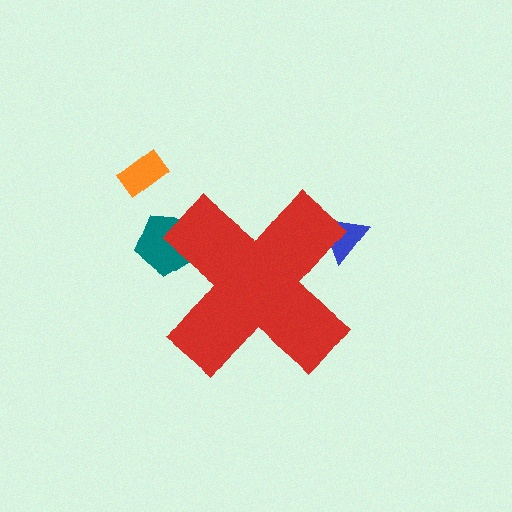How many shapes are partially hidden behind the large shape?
2 shapes are partially hidden.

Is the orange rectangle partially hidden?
No, the orange rectangle is fully visible.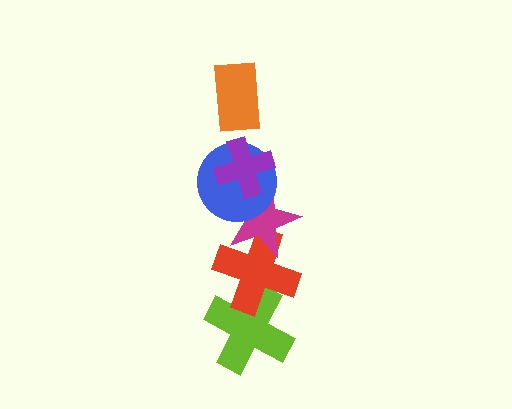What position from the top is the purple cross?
The purple cross is 2nd from the top.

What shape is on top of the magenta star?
The blue circle is on top of the magenta star.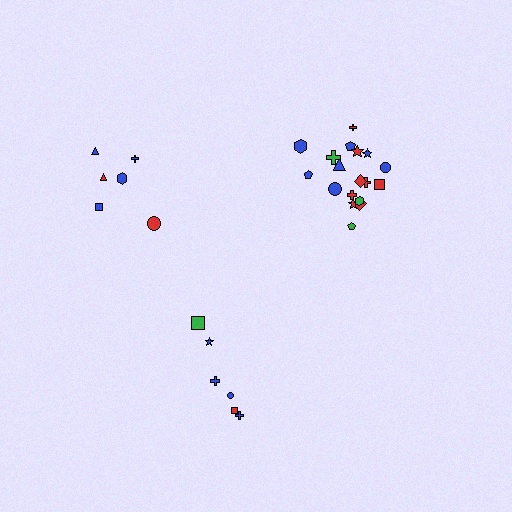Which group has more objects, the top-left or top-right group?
The top-right group.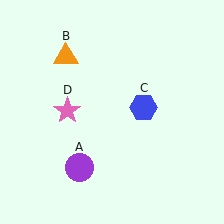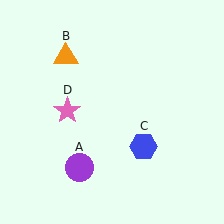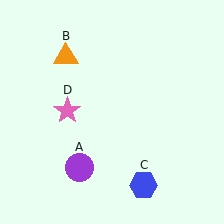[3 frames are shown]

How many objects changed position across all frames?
1 object changed position: blue hexagon (object C).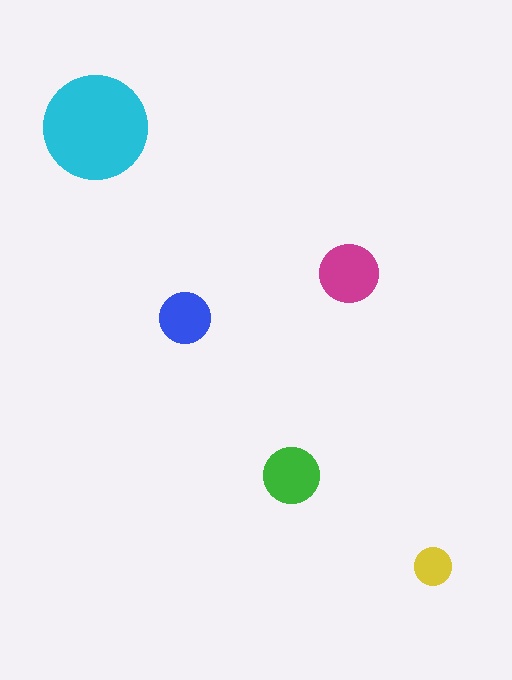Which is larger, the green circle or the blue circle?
The green one.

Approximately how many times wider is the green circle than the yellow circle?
About 1.5 times wider.